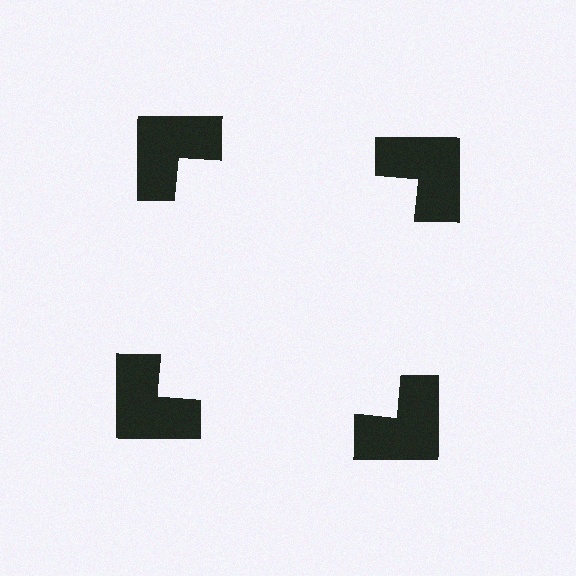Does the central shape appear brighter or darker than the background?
It typically appears slightly brighter than the background, even though no actual brightness change is drawn.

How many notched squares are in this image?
There are 4 — one at each vertex of the illusory square.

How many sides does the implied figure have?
4 sides.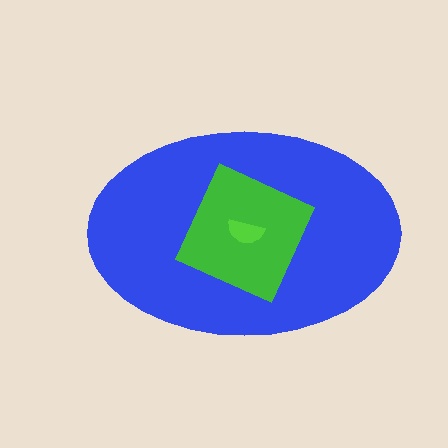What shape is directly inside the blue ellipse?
The green diamond.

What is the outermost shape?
The blue ellipse.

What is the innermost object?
The lime semicircle.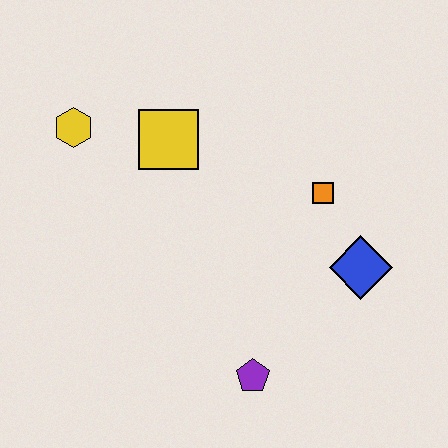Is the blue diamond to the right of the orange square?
Yes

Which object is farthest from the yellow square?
The purple pentagon is farthest from the yellow square.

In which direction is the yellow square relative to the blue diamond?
The yellow square is to the left of the blue diamond.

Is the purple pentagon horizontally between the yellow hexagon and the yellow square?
No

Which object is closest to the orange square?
The blue diamond is closest to the orange square.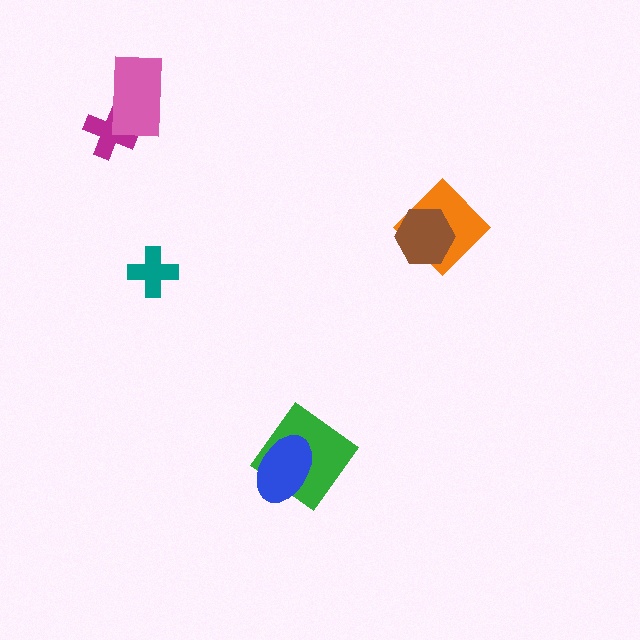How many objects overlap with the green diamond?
1 object overlaps with the green diamond.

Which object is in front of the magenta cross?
The pink rectangle is in front of the magenta cross.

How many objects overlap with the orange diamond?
1 object overlaps with the orange diamond.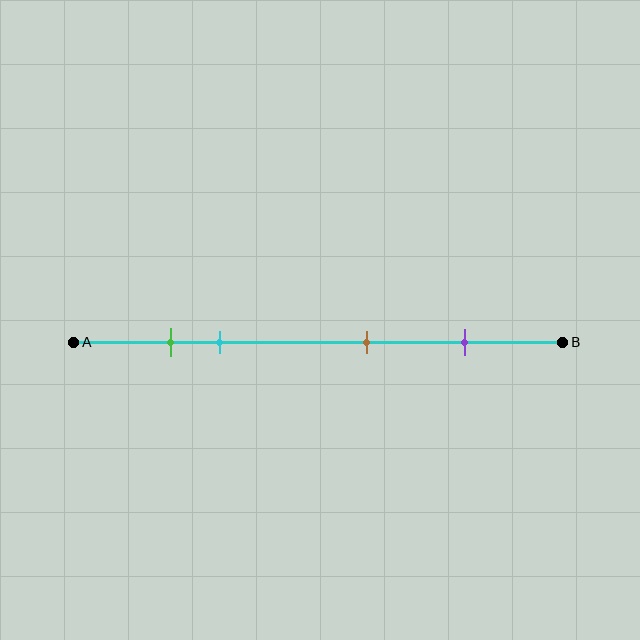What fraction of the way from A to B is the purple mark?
The purple mark is approximately 80% (0.8) of the way from A to B.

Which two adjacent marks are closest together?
The green and cyan marks are the closest adjacent pair.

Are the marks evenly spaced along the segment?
No, the marks are not evenly spaced.